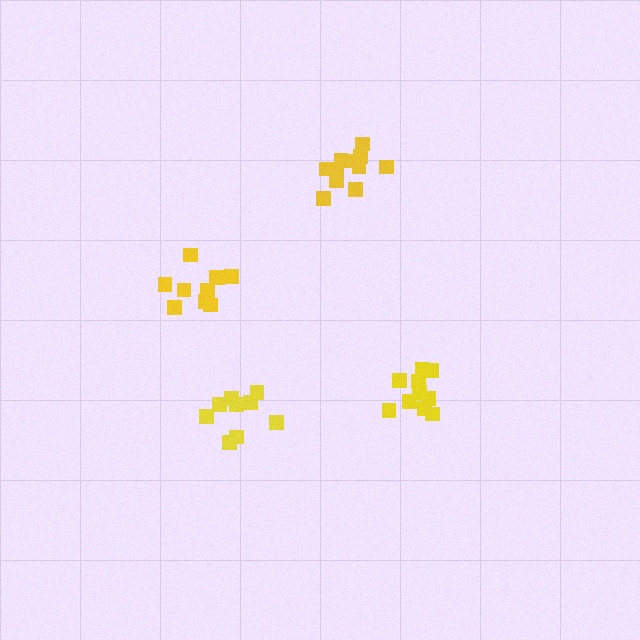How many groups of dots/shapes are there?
There are 4 groups.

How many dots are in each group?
Group 1: 10 dots, Group 2: 11 dots, Group 3: 11 dots, Group 4: 9 dots (41 total).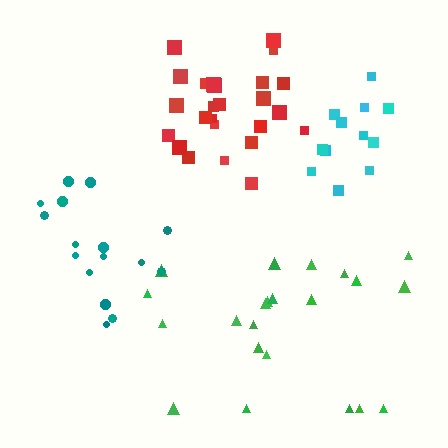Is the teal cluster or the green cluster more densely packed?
Teal.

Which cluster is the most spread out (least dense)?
Green.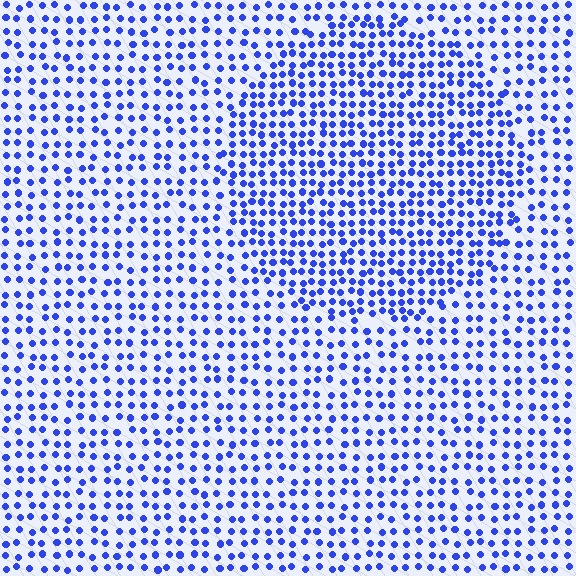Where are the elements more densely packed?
The elements are more densely packed inside the circle boundary.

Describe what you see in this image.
The image contains small blue elements arranged at two different densities. A circle-shaped region is visible where the elements are more densely packed than the surrounding area.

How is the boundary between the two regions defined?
The boundary is defined by a change in element density (approximately 1.6x ratio). All elements are the same color, size, and shape.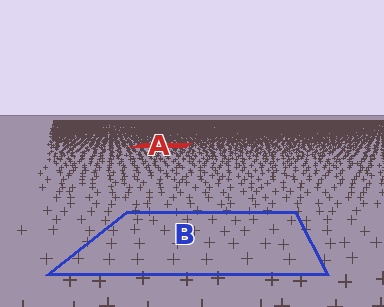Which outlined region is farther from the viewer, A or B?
Region A is farther from the viewer — the texture elements inside it appear smaller and more densely packed.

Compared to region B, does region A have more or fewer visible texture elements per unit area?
Region A has more texture elements per unit area — they are packed more densely because it is farther away.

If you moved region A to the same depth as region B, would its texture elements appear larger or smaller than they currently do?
They would appear larger. At a closer depth, the same texture elements are projected at a bigger on-screen size.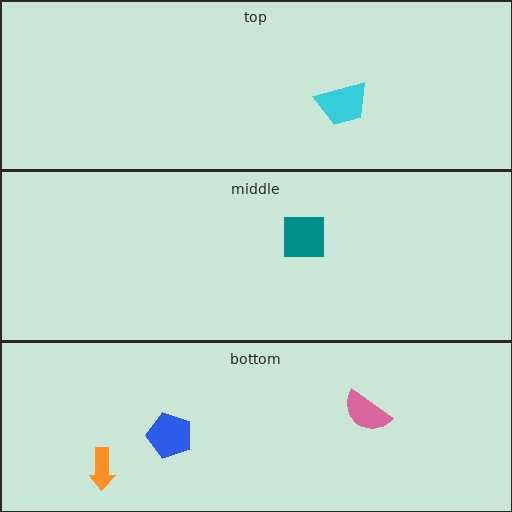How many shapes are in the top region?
1.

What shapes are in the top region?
The cyan trapezoid.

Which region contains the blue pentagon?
The bottom region.